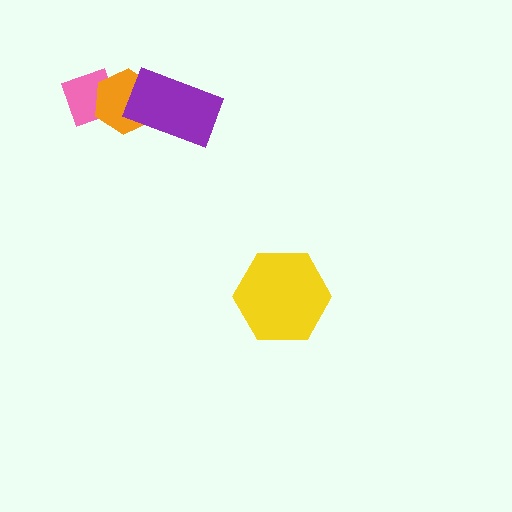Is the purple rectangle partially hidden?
No, no other shape covers it.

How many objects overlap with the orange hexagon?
2 objects overlap with the orange hexagon.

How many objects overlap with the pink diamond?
1 object overlaps with the pink diamond.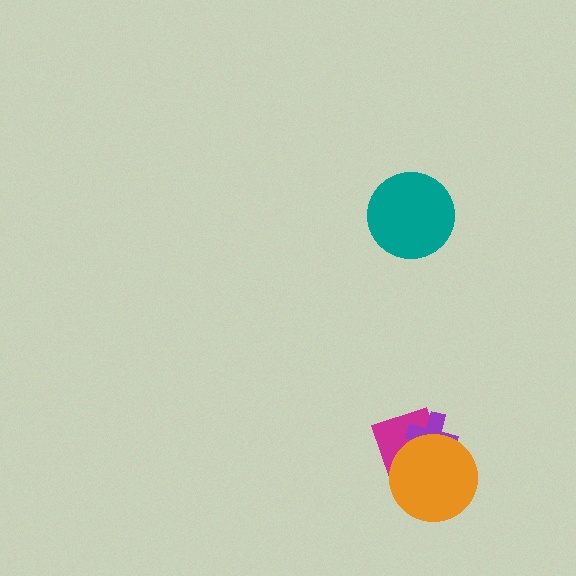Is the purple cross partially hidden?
Yes, it is partially covered by another shape.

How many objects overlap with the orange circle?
2 objects overlap with the orange circle.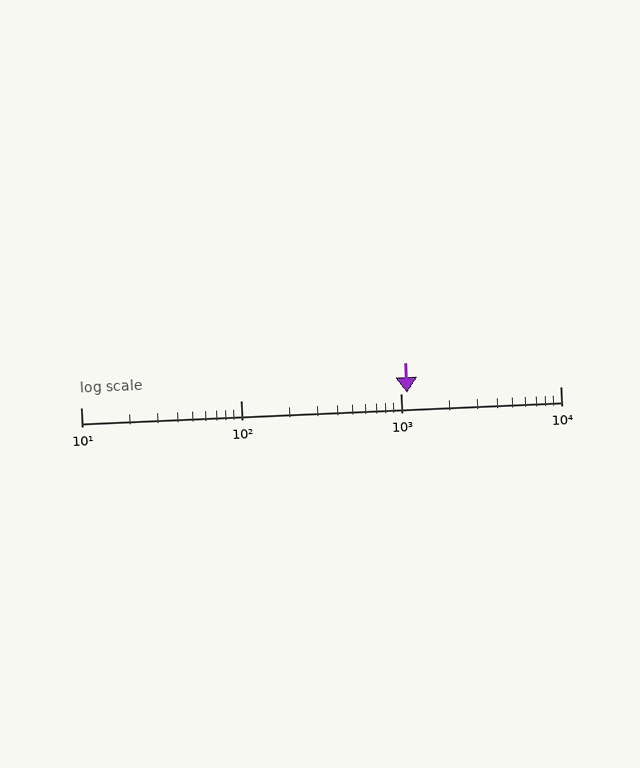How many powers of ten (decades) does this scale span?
The scale spans 3 decades, from 10 to 10000.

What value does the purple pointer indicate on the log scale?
The pointer indicates approximately 1100.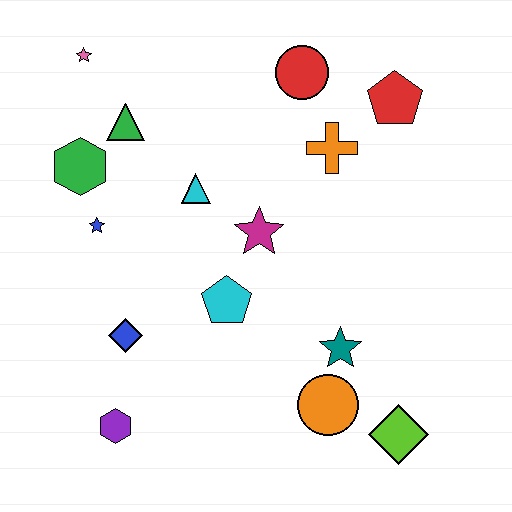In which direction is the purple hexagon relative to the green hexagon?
The purple hexagon is below the green hexagon.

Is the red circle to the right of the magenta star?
Yes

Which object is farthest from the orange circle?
The pink star is farthest from the orange circle.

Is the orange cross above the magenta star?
Yes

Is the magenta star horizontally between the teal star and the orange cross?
No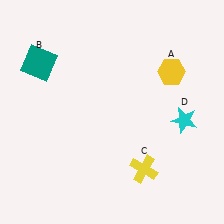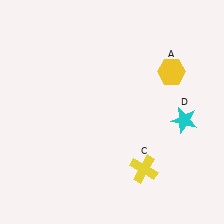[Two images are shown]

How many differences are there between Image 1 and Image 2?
There is 1 difference between the two images.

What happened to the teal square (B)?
The teal square (B) was removed in Image 2. It was in the top-left area of Image 1.